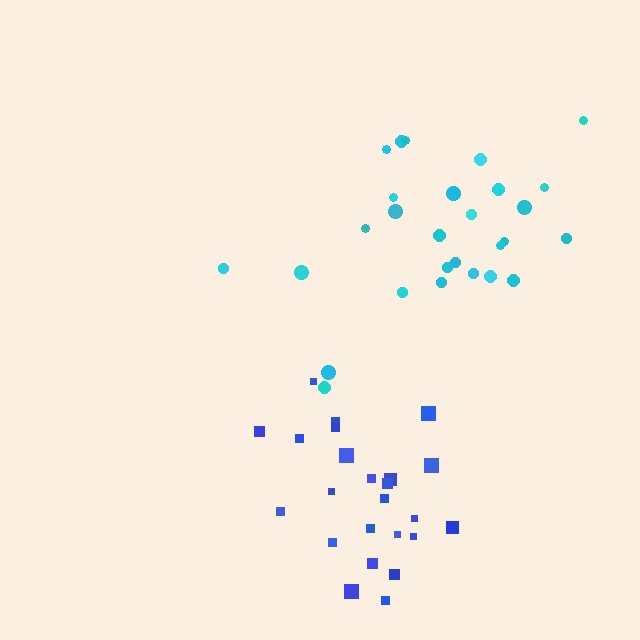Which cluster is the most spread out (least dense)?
Cyan.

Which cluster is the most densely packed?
Blue.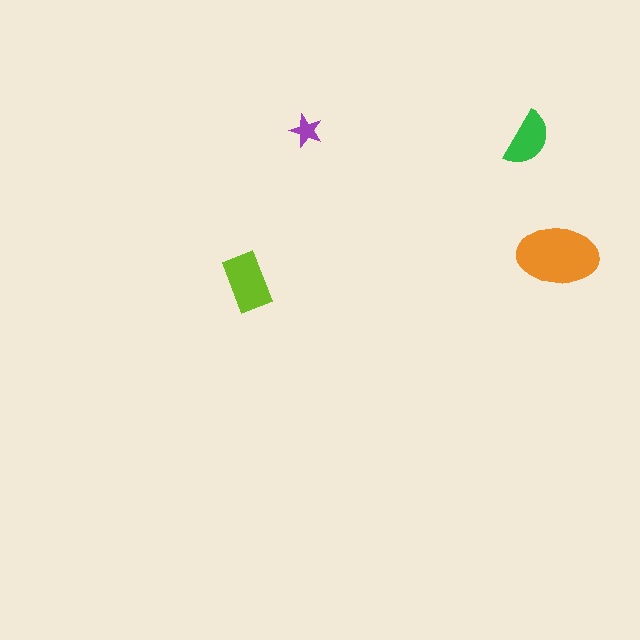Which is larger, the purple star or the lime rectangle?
The lime rectangle.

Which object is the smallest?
The purple star.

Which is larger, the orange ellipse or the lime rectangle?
The orange ellipse.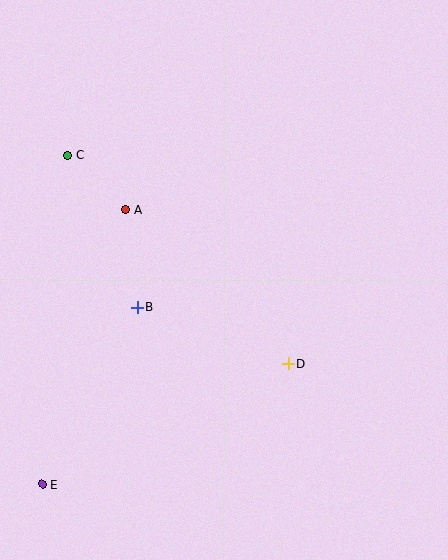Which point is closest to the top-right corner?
Point A is closest to the top-right corner.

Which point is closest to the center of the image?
Point B at (137, 307) is closest to the center.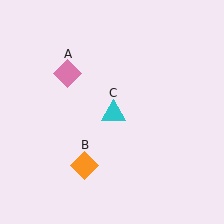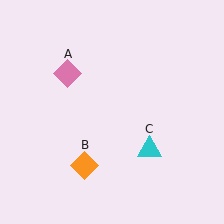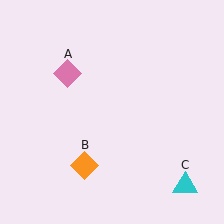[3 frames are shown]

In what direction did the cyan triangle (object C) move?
The cyan triangle (object C) moved down and to the right.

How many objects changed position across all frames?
1 object changed position: cyan triangle (object C).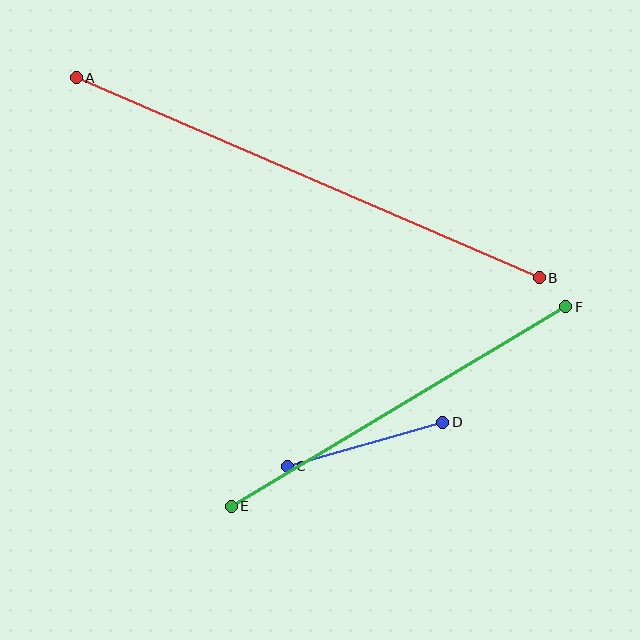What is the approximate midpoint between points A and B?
The midpoint is at approximately (308, 178) pixels.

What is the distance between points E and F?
The distance is approximately 389 pixels.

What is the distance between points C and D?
The distance is approximately 162 pixels.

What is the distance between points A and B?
The distance is approximately 505 pixels.